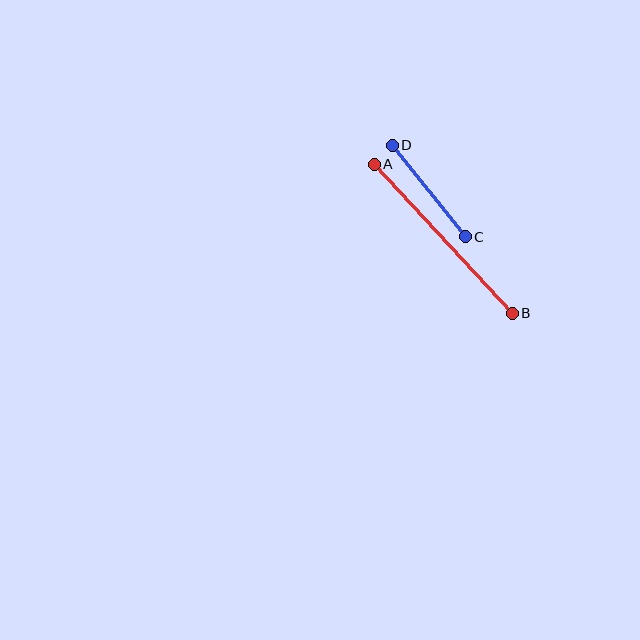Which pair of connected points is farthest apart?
Points A and B are farthest apart.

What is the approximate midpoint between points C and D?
The midpoint is at approximately (429, 191) pixels.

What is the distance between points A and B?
The distance is approximately 203 pixels.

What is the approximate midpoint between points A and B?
The midpoint is at approximately (443, 239) pixels.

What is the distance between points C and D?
The distance is approximately 117 pixels.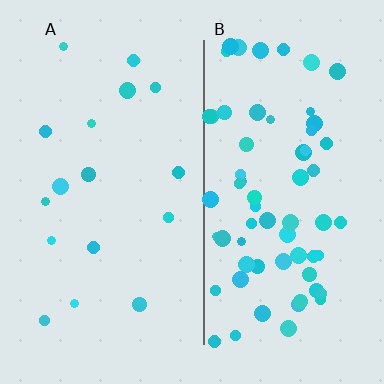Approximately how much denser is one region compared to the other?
Approximately 4.0× — region B over region A.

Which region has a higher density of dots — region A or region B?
B (the right).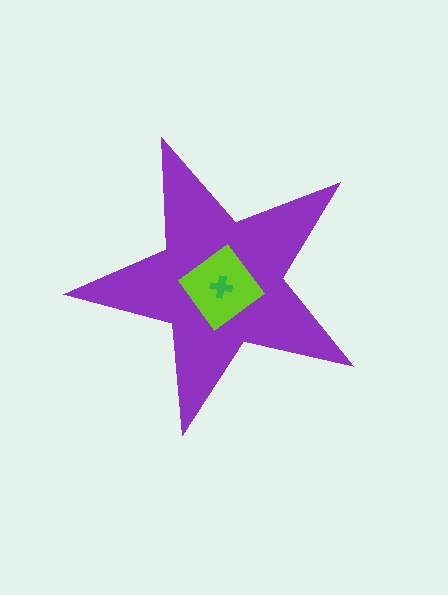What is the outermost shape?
The purple star.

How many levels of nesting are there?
3.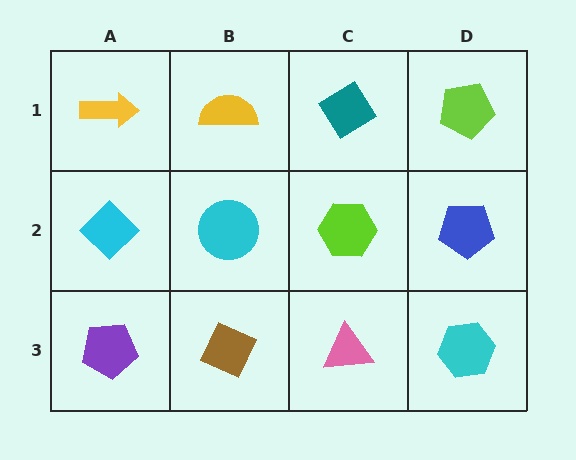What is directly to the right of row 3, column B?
A pink triangle.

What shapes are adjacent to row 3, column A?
A cyan diamond (row 2, column A), a brown diamond (row 3, column B).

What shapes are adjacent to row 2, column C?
A teal diamond (row 1, column C), a pink triangle (row 3, column C), a cyan circle (row 2, column B), a blue pentagon (row 2, column D).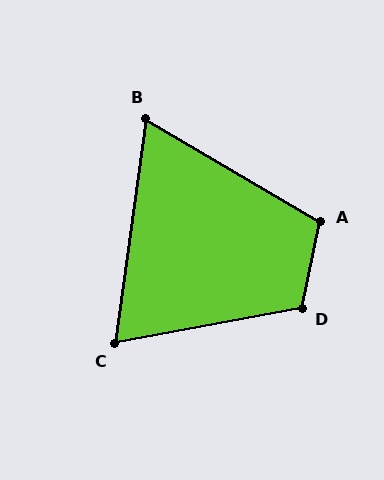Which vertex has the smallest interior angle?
B, at approximately 68 degrees.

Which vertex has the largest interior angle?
D, at approximately 112 degrees.